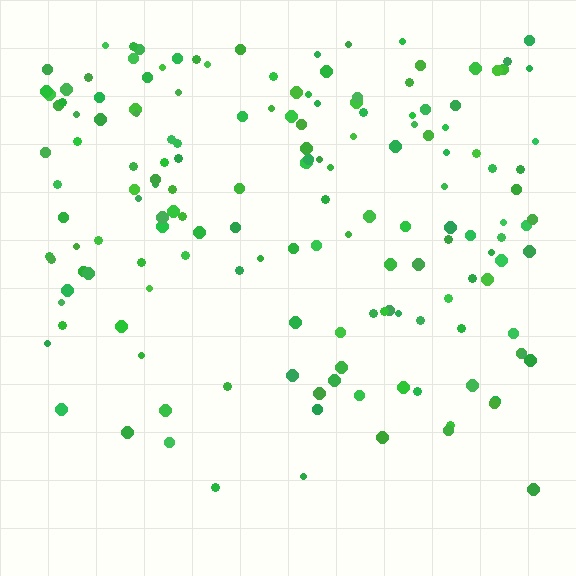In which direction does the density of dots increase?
From bottom to top, with the top side densest.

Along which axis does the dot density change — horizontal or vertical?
Vertical.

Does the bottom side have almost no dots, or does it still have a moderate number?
Still a moderate number, just noticeably fewer than the top.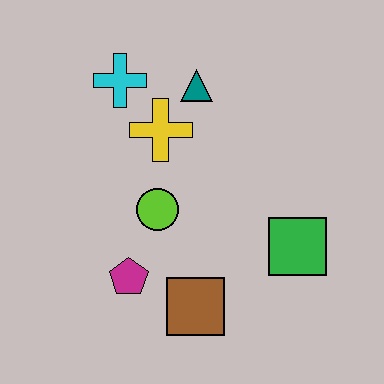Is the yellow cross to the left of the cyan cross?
No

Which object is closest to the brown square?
The magenta pentagon is closest to the brown square.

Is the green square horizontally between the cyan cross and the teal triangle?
No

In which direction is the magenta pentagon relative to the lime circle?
The magenta pentagon is below the lime circle.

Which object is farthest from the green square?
The cyan cross is farthest from the green square.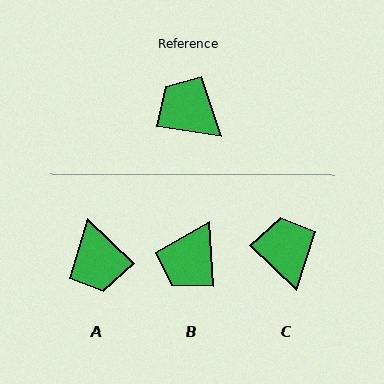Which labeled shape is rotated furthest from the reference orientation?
A, about 145 degrees away.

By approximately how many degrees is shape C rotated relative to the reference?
Approximately 35 degrees clockwise.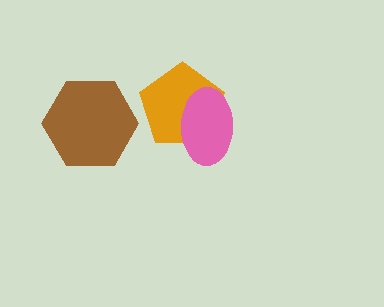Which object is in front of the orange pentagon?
The pink ellipse is in front of the orange pentagon.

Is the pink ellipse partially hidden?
No, no other shape covers it.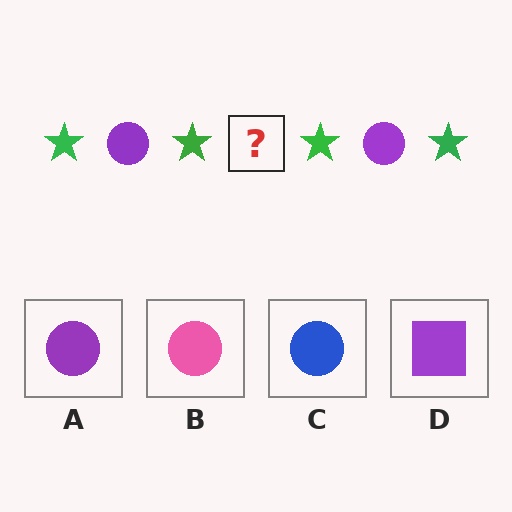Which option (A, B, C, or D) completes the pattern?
A.